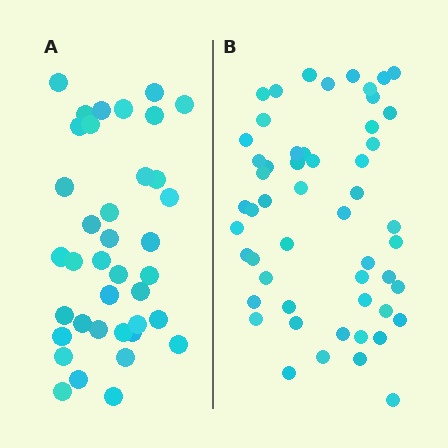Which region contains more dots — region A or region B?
Region B (the right region) has more dots.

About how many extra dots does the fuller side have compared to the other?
Region B has approximately 15 more dots than region A.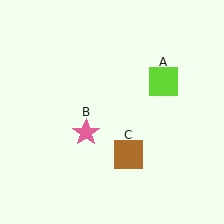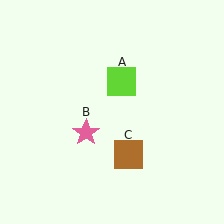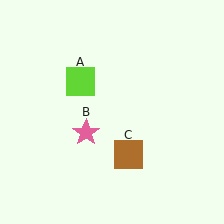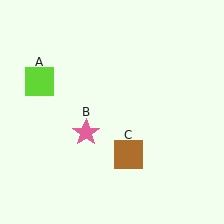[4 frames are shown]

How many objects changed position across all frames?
1 object changed position: lime square (object A).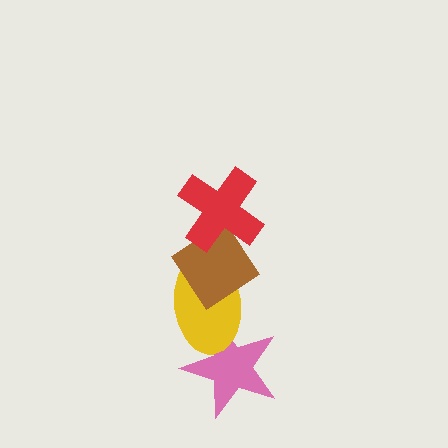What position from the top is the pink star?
The pink star is 4th from the top.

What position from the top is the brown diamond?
The brown diamond is 2nd from the top.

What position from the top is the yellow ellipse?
The yellow ellipse is 3rd from the top.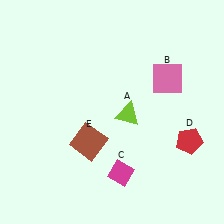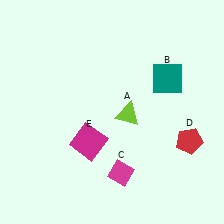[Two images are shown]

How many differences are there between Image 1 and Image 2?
There are 2 differences between the two images.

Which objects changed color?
B changed from pink to teal. E changed from brown to magenta.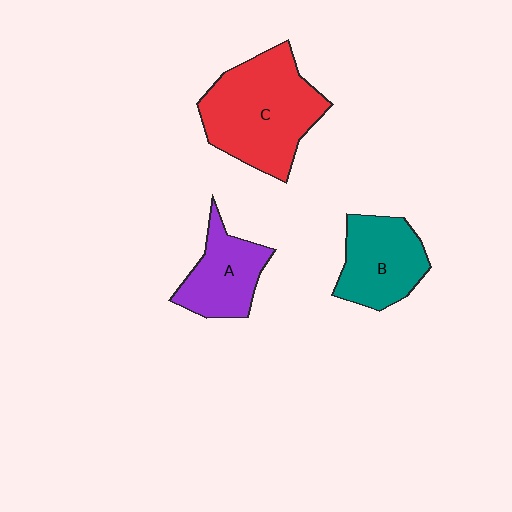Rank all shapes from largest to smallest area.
From largest to smallest: C (red), B (teal), A (purple).